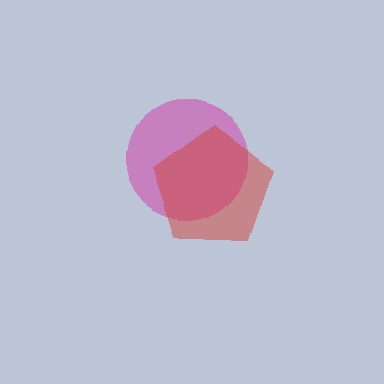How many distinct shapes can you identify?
There are 2 distinct shapes: a magenta circle, a red pentagon.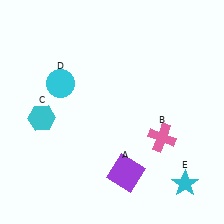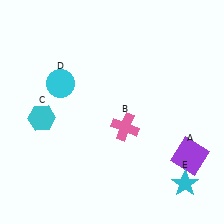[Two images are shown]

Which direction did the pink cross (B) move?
The pink cross (B) moved left.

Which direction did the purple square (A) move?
The purple square (A) moved right.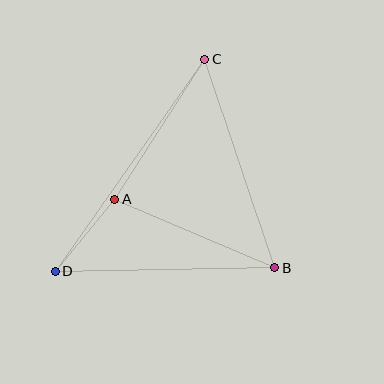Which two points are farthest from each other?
Points C and D are farthest from each other.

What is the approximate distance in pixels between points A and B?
The distance between A and B is approximately 174 pixels.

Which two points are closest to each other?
Points A and D are closest to each other.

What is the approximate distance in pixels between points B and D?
The distance between B and D is approximately 220 pixels.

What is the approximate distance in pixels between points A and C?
The distance between A and C is approximately 166 pixels.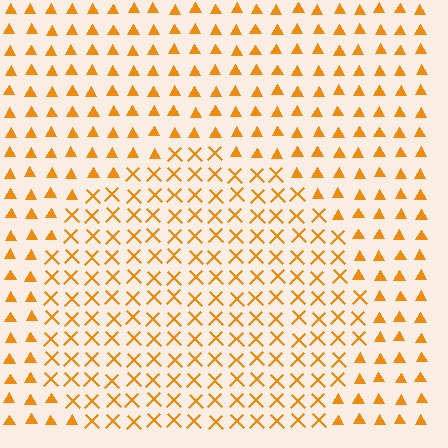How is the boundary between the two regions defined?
The boundary is defined by a change in element shape: X marks inside vs. triangles outside. All elements share the same color and spacing.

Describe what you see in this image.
The image is filled with small orange elements arranged in a uniform grid. A circle-shaped region contains X marks, while the surrounding area contains triangles. The boundary is defined purely by the change in element shape.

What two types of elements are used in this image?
The image uses X marks inside the circle region and triangles outside it.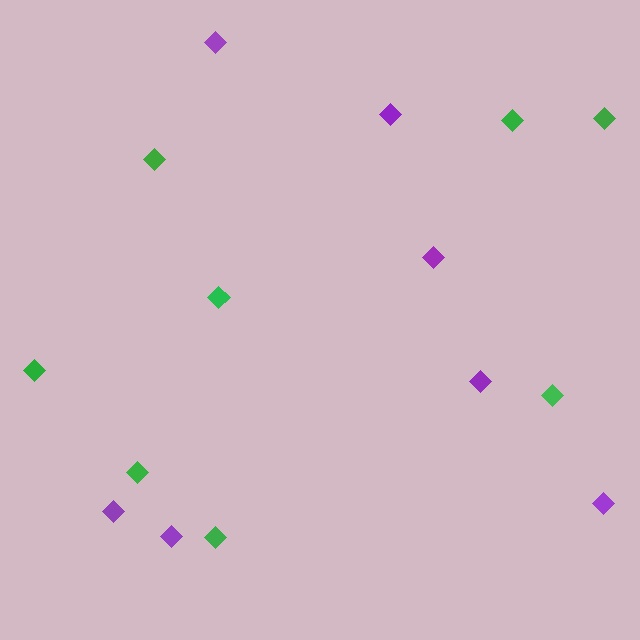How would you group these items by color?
There are 2 groups: one group of green diamonds (8) and one group of purple diamonds (7).